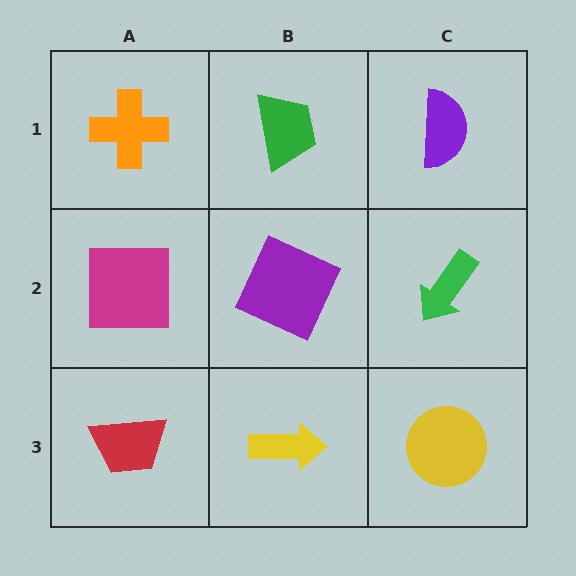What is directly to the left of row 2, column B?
A magenta square.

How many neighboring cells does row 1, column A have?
2.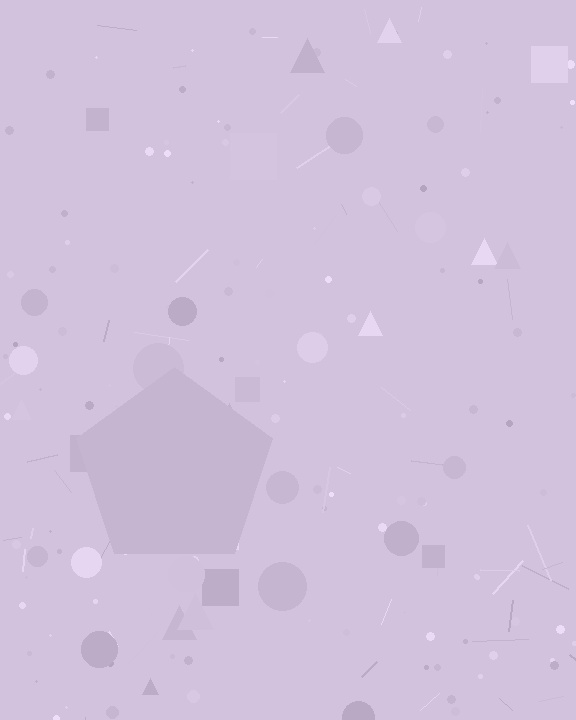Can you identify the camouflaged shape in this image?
The camouflaged shape is a pentagon.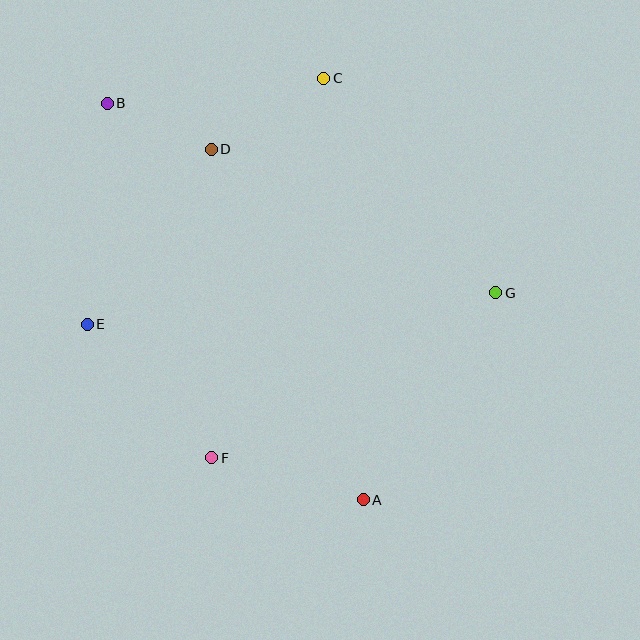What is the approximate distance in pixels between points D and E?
The distance between D and E is approximately 215 pixels.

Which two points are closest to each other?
Points B and D are closest to each other.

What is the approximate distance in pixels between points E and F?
The distance between E and F is approximately 183 pixels.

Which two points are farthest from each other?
Points A and B are farthest from each other.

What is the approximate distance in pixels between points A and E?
The distance between A and E is approximately 327 pixels.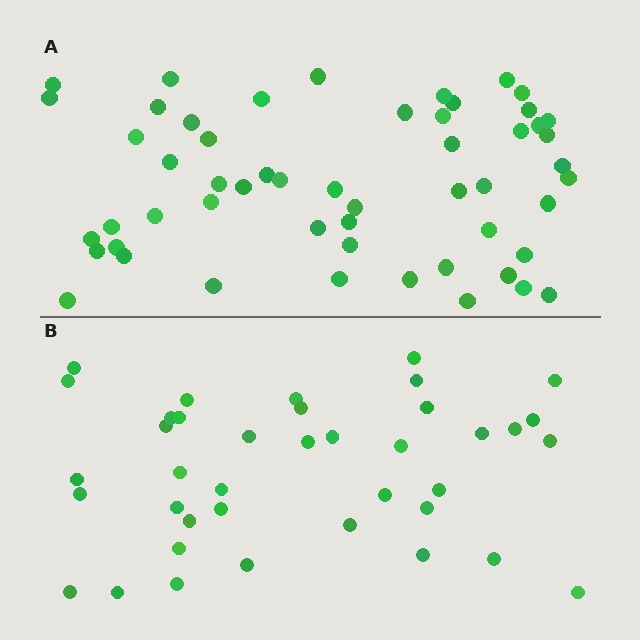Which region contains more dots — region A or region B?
Region A (the top region) has more dots.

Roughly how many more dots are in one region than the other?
Region A has approximately 15 more dots than region B.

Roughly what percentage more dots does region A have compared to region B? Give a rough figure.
About 40% more.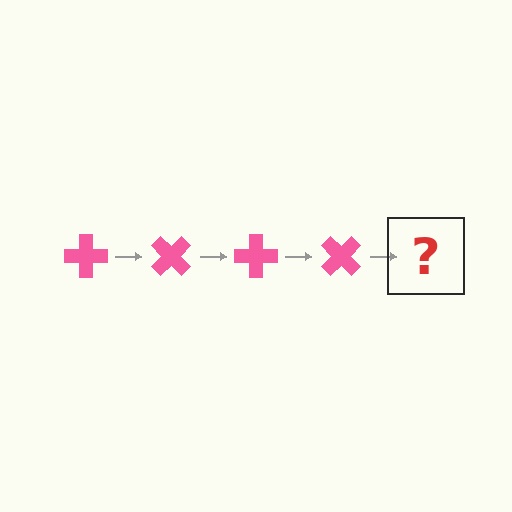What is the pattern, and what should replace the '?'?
The pattern is that the cross rotates 45 degrees each step. The '?' should be a pink cross rotated 180 degrees.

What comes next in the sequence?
The next element should be a pink cross rotated 180 degrees.